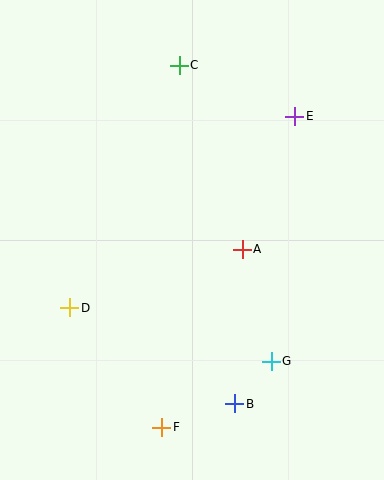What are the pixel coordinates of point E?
Point E is at (295, 117).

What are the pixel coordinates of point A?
Point A is at (242, 249).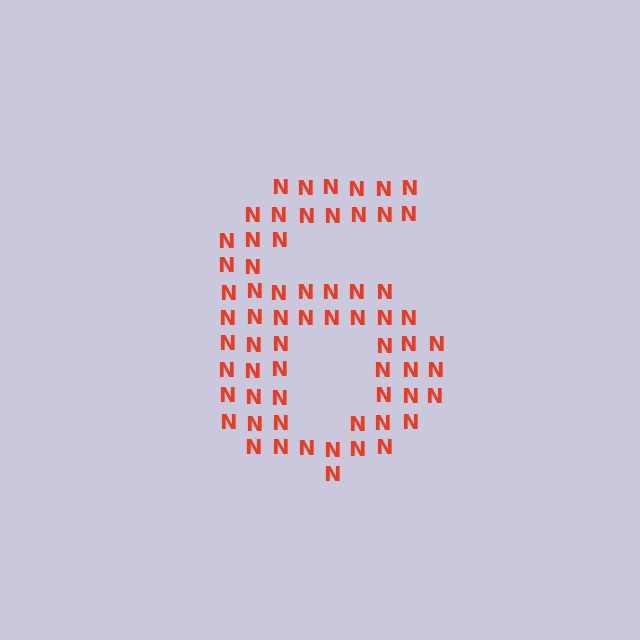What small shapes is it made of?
It is made of small letter N's.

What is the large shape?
The large shape is the digit 6.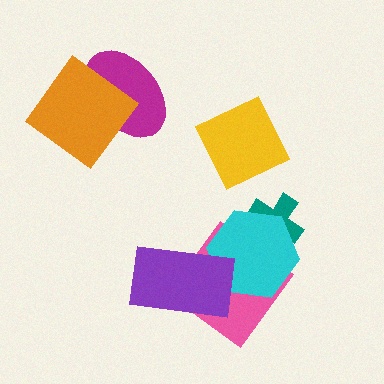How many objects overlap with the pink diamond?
2 objects overlap with the pink diamond.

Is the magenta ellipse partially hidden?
Yes, it is partially covered by another shape.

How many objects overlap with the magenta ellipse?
1 object overlaps with the magenta ellipse.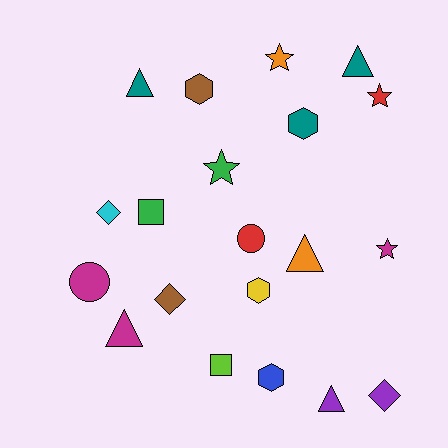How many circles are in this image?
There are 2 circles.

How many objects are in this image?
There are 20 objects.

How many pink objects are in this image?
There are no pink objects.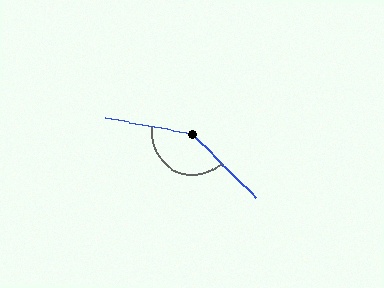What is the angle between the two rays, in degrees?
Approximately 145 degrees.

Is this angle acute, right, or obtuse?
It is obtuse.